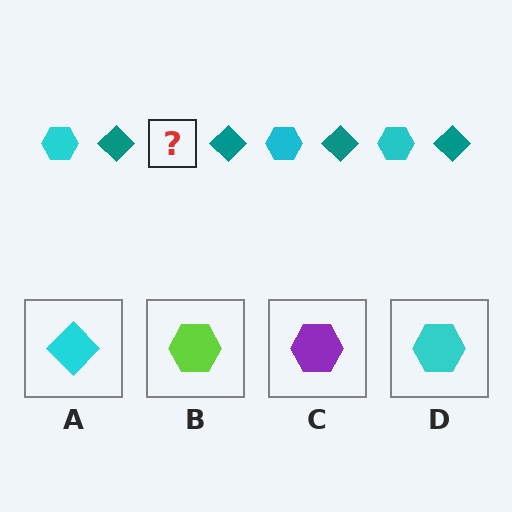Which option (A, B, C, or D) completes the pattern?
D.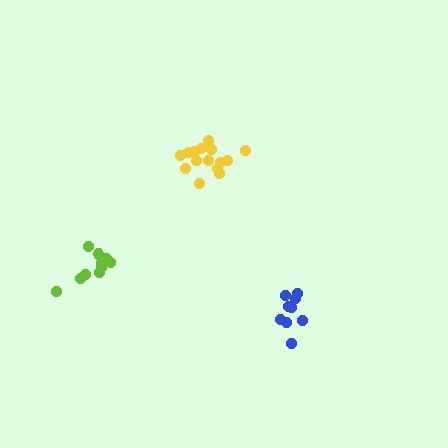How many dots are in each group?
Group 1: 10 dots, Group 2: 9 dots, Group 3: 15 dots (34 total).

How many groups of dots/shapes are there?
There are 3 groups.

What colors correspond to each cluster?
The clusters are colored: lime, blue, yellow.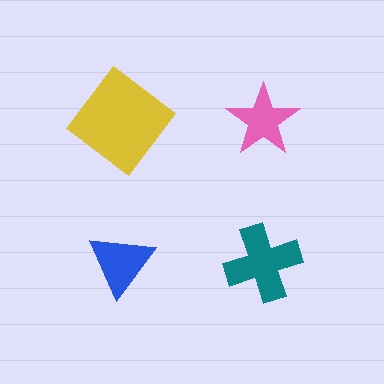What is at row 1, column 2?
A pink star.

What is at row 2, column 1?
A blue triangle.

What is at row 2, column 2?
A teal cross.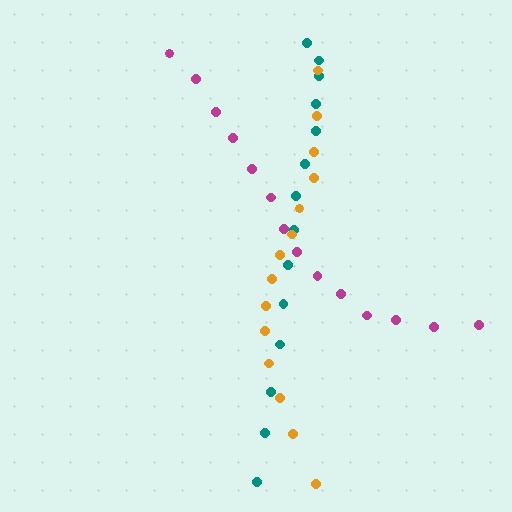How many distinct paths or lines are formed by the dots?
There are 3 distinct paths.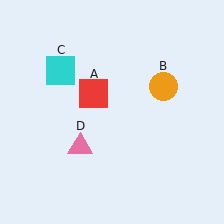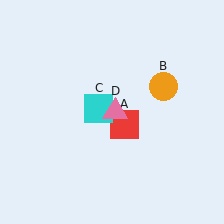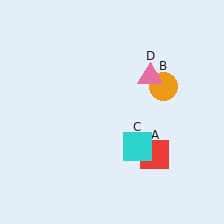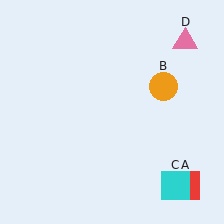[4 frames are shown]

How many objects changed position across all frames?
3 objects changed position: red square (object A), cyan square (object C), pink triangle (object D).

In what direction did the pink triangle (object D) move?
The pink triangle (object D) moved up and to the right.